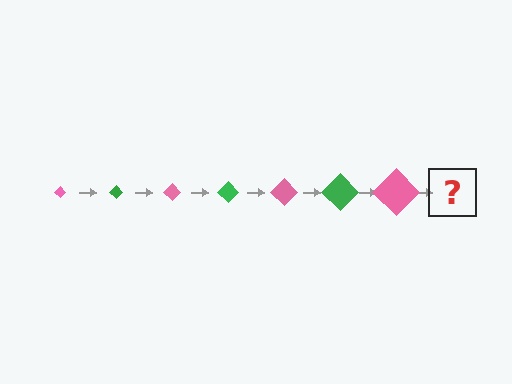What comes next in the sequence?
The next element should be a green diamond, larger than the previous one.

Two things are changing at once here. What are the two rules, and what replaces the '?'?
The two rules are that the diamond grows larger each step and the color cycles through pink and green. The '?' should be a green diamond, larger than the previous one.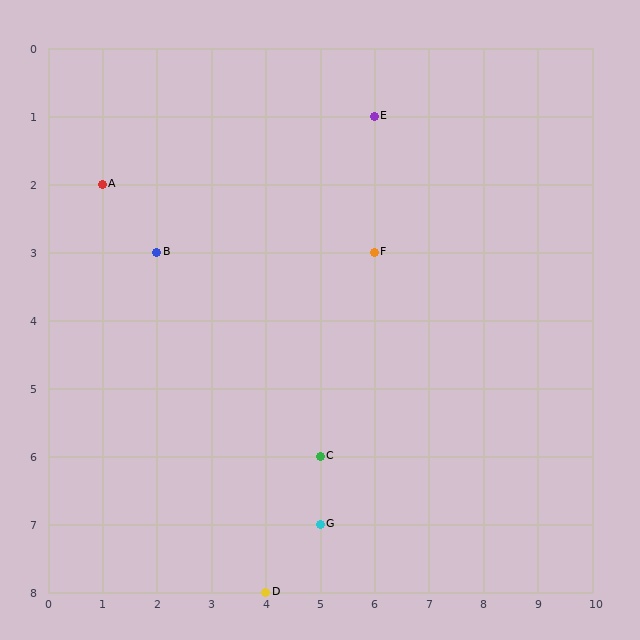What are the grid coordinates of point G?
Point G is at grid coordinates (5, 7).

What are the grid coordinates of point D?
Point D is at grid coordinates (4, 8).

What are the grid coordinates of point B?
Point B is at grid coordinates (2, 3).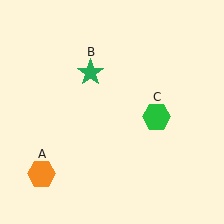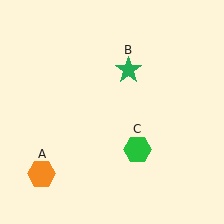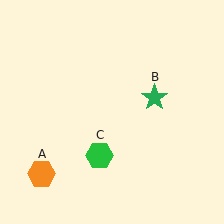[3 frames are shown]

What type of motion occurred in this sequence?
The green star (object B), green hexagon (object C) rotated clockwise around the center of the scene.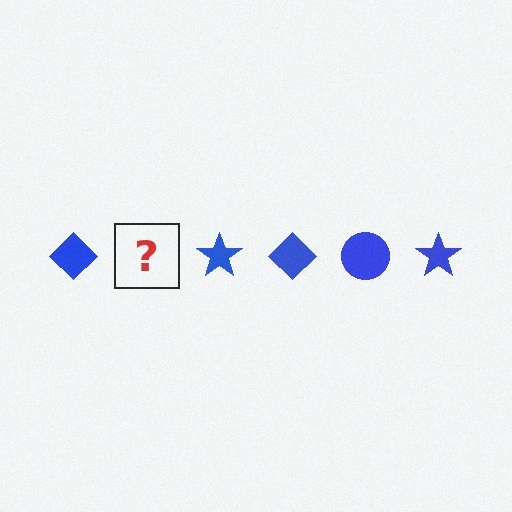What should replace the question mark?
The question mark should be replaced with a blue circle.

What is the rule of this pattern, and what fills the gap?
The rule is that the pattern cycles through diamond, circle, star shapes in blue. The gap should be filled with a blue circle.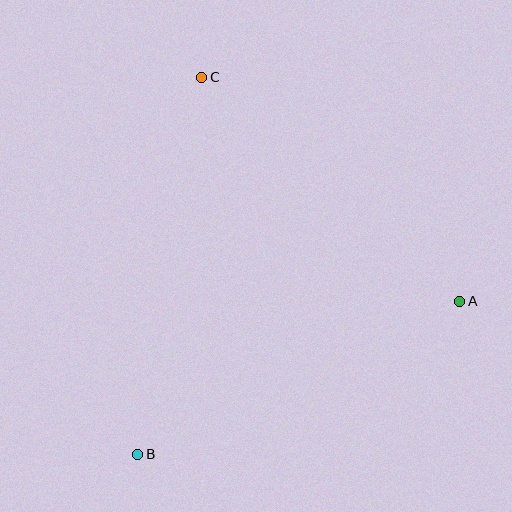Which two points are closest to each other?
Points A and C are closest to each other.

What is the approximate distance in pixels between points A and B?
The distance between A and B is approximately 356 pixels.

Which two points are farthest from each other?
Points B and C are farthest from each other.